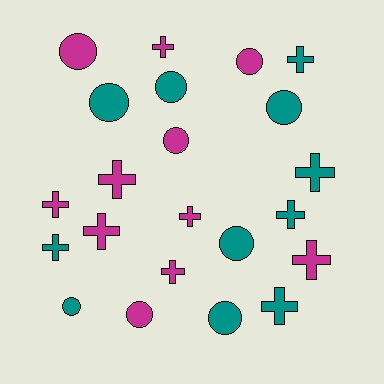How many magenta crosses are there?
There are 7 magenta crosses.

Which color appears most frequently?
Teal, with 11 objects.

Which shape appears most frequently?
Cross, with 12 objects.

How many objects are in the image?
There are 22 objects.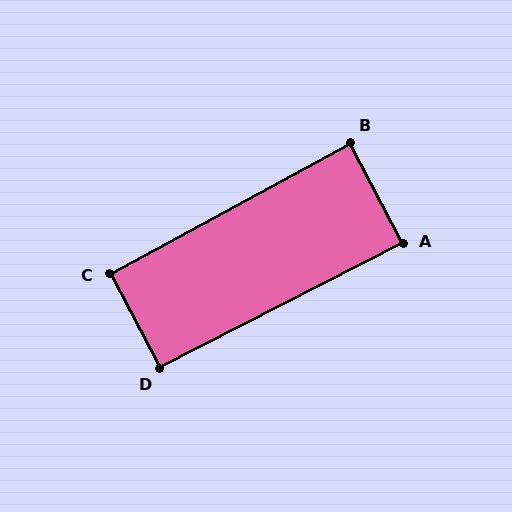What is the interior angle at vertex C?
Approximately 90 degrees (approximately right).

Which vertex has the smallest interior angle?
B, at approximately 89 degrees.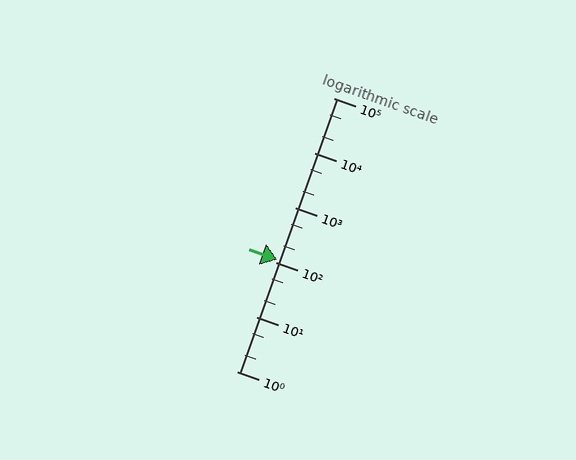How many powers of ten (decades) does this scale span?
The scale spans 5 decades, from 1 to 100000.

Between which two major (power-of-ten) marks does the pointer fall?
The pointer is between 100 and 1000.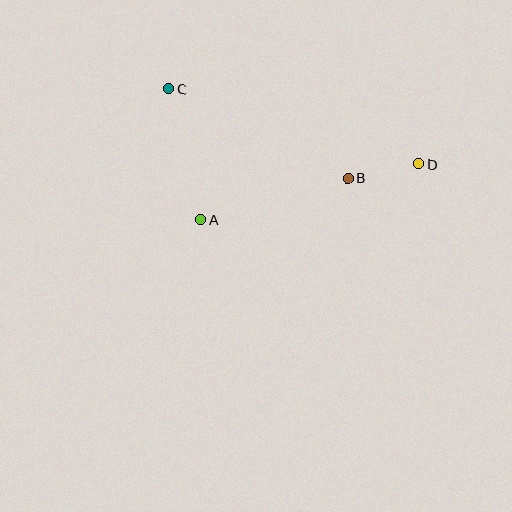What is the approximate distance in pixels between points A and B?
The distance between A and B is approximately 153 pixels.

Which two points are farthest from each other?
Points C and D are farthest from each other.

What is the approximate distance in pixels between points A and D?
The distance between A and D is approximately 225 pixels.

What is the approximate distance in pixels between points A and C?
The distance between A and C is approximately 134 pixels.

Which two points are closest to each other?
Points B and D are closest to each other.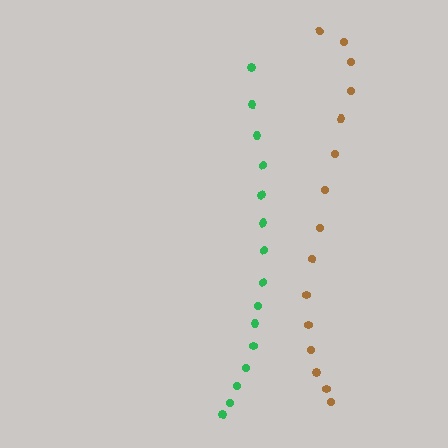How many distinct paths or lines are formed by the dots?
There are 2 distinct paths.